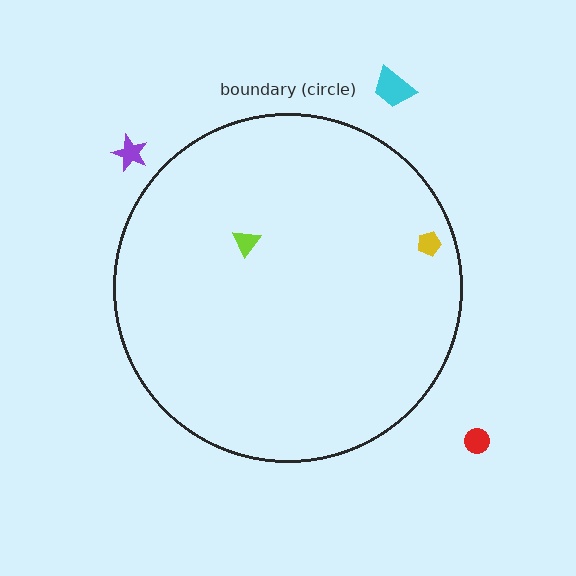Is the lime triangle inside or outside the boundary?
Inside.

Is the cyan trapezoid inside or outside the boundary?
Outside.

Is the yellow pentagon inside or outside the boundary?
Inside.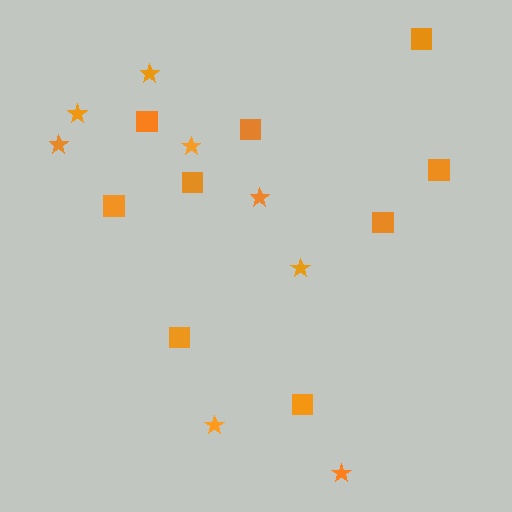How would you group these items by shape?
There are 2 groups: one group of stars (8) and one group of squares (9).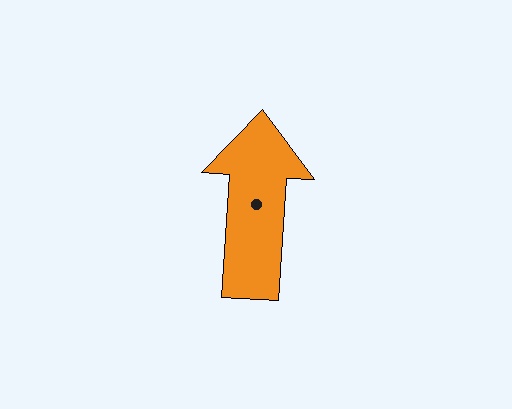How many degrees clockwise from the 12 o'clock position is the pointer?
Approximately 4 degrees.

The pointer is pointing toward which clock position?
Roughly 12 o'clock.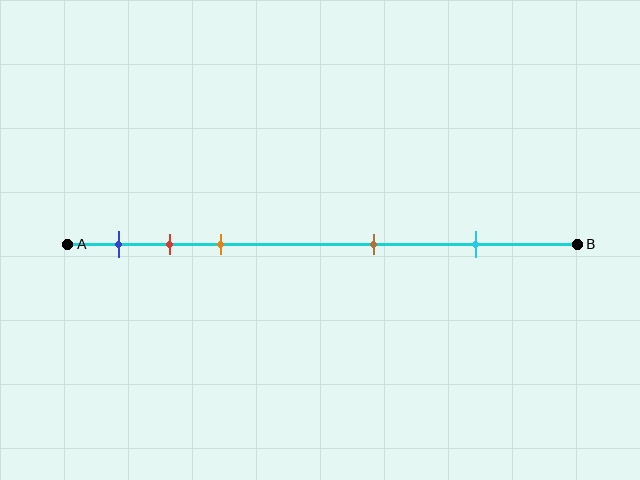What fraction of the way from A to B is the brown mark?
The brown mark is approximately 60% (0.6) of the way from A to B.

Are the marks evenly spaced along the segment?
No, the marks are not evenly spaced.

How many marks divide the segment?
There are 5 marks dividing the segment.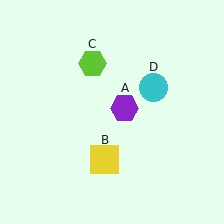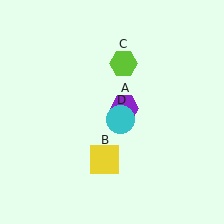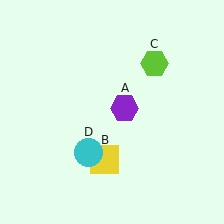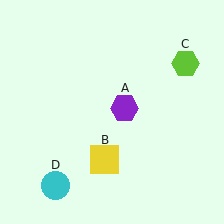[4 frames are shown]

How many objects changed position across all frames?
2 objects changed position: lime hexagon (object C), cyan circle (object D).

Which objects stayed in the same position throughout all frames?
Purple hexagon (object A) and yellow square (object B) remained stationary.